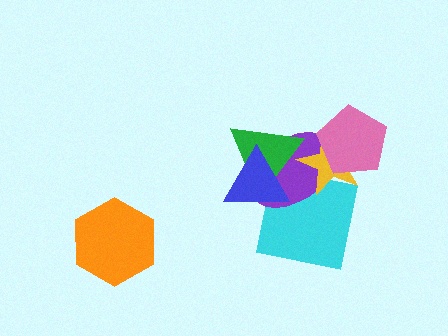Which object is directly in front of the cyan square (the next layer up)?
The purple ellipse is directly in front of the cyan square.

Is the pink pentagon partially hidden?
No, no other shape covers it.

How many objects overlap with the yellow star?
4 objects overlap with the yellow star.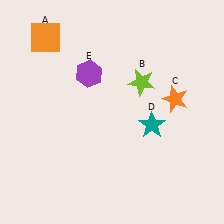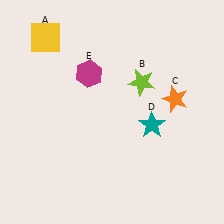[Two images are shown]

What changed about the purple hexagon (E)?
In Image 1, E is purple. In Image 2, it changed to magenta.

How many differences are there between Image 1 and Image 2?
There are 2 differences between the two images.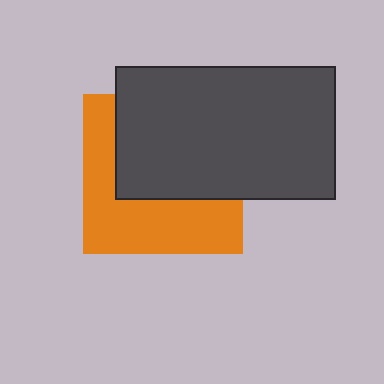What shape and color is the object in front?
The object in front is a dark gray rectangle.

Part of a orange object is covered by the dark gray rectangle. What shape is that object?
It is a square.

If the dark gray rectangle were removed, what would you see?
You would see the complete orange square.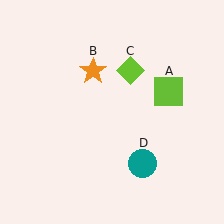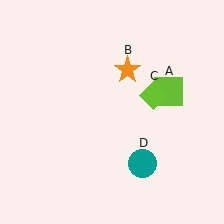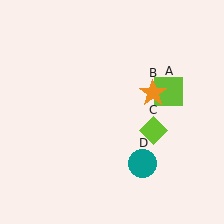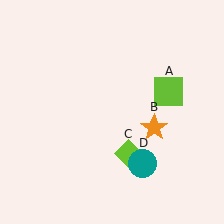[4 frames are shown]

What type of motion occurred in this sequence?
The orange star (object B), lime diamond (object C) rotated clockwise around the center of the scene.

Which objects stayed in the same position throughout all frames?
Lime square (object A) and teal circle (object D) remained stationary.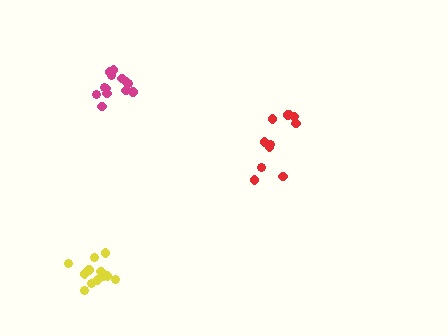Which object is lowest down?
The yellow cluster is bottommost.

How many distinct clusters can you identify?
There are 3 distinct clusters.